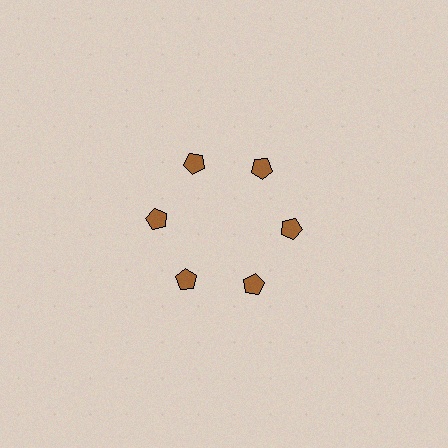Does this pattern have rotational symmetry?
Yes, this pattern has 6-fold rotational symmetry. It looks the same after rotating 60 degrees around the center.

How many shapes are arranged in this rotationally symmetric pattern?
There are 6 shapes, arranged in 6 groups of 1.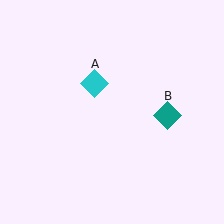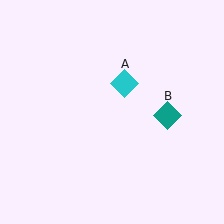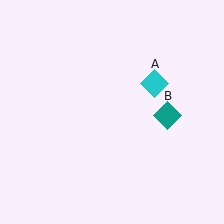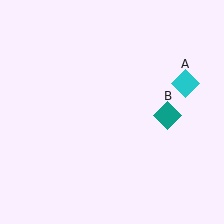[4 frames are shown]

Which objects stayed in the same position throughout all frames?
Teal diamond (object B) remained stationary.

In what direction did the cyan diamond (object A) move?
The cyan diamond (object A) moved right.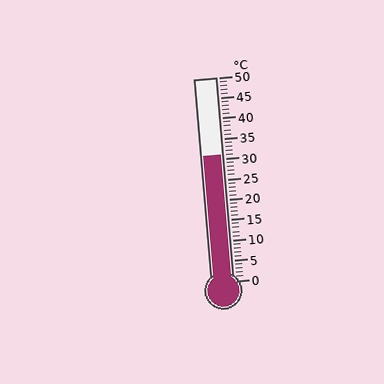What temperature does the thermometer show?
The thermometer shows approximately 31°C.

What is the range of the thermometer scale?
The thermometer scale ranges from 0°C to 50°C.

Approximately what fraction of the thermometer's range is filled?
The thermometer is filled to approximately 60% of its range.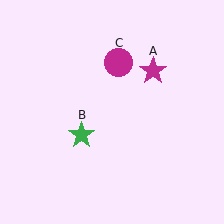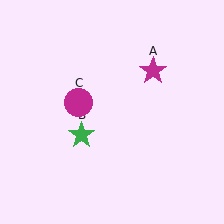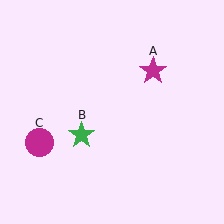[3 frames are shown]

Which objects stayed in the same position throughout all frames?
Magenta star (object A) and green star (object B) remained stationary.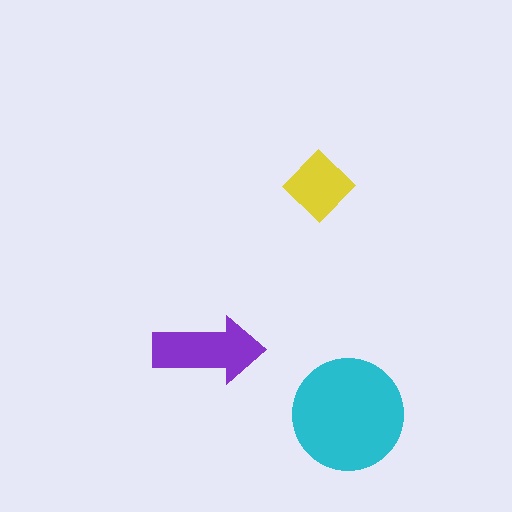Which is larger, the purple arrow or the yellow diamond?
The purple arrow.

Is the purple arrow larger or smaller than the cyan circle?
Smaller.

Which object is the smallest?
The yellow diamond.